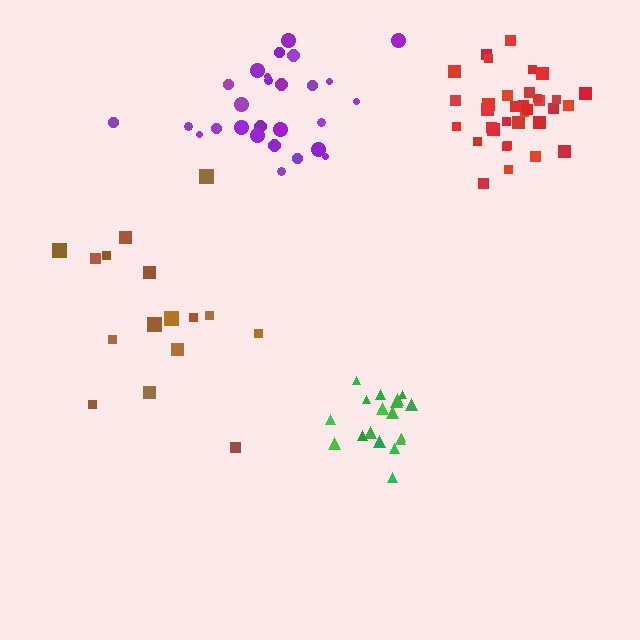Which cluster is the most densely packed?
Red.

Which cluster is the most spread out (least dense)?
Brown.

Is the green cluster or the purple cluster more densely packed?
Green.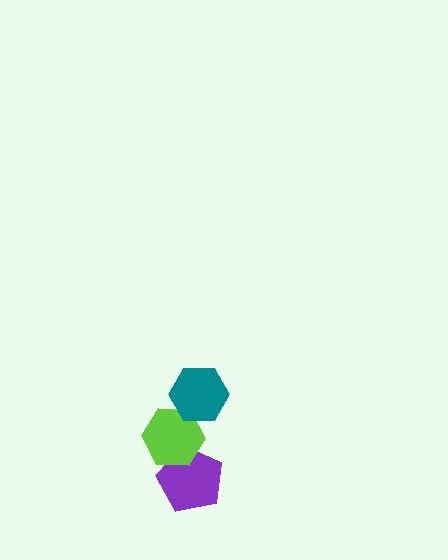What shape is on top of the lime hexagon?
The teal hexagon is on top of the lime hexagon.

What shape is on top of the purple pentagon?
The lime hexagon is on top of the purple pentagon.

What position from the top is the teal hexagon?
The teal hexagon is 1st from the top.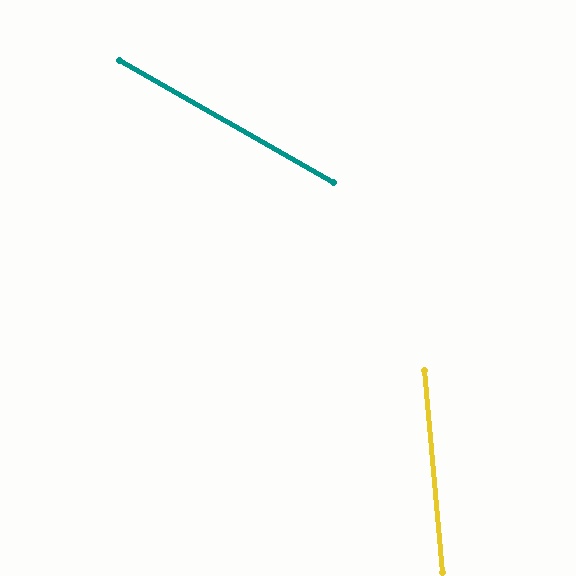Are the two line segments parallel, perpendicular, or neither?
Neither parallel nor perpendicular — they differ by about 55°.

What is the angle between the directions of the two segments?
Approximately 55 degrees.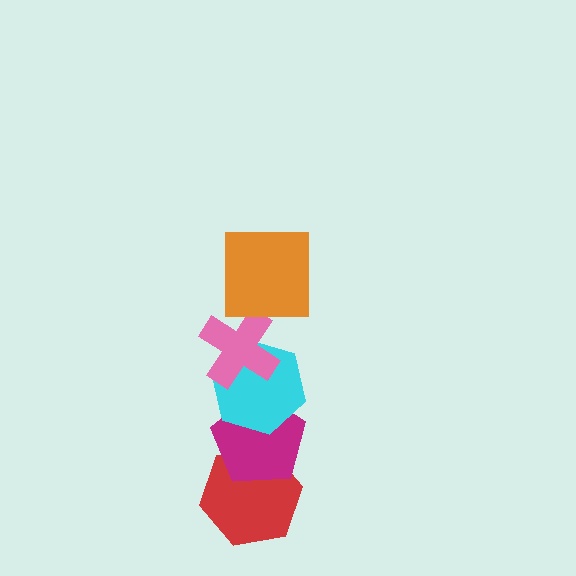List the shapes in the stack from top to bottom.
From top to bottom: the orange square, the pink cross, the cyan hexagon, the magenta pentagon, the red hexagon.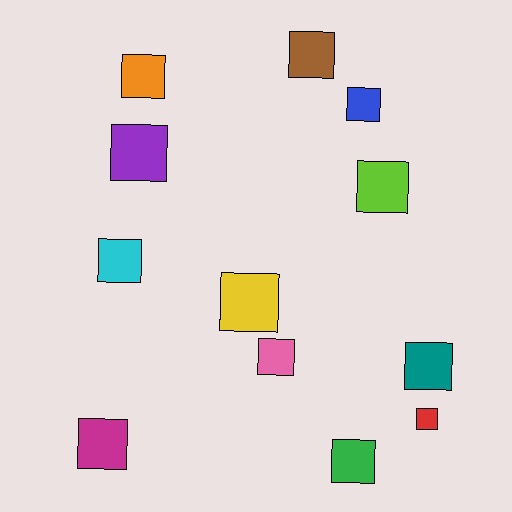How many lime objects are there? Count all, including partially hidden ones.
There is 1 lime object.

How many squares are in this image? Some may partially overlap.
There are 12 squares.